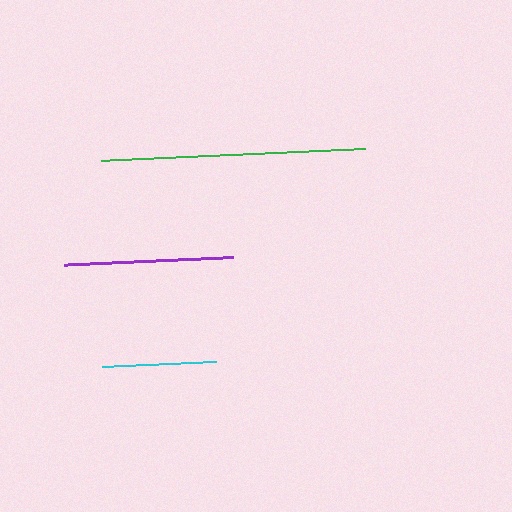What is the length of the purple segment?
The purple segment is approximately 169 pixels long.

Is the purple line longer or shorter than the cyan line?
The purple line is longer than the cyan line.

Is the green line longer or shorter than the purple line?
The green line is longer than the purple line.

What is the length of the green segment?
The green segment is approximately 265 pixels long.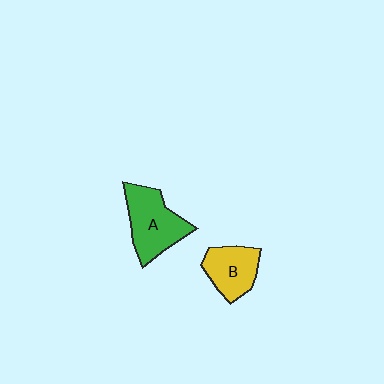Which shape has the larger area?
Shape A (green).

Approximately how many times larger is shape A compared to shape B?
Approximately 1.4 times.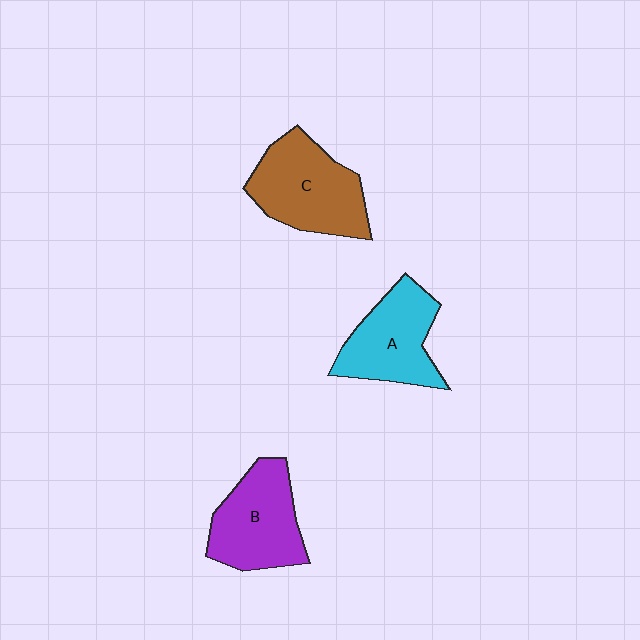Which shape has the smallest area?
Shape A (cyan).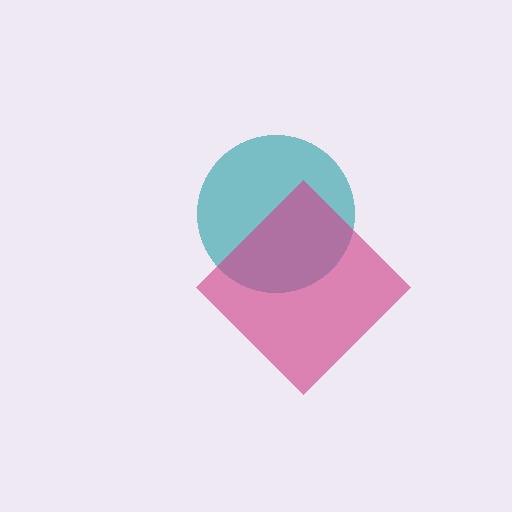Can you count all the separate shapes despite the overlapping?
Yes, there are 2 separate shapes.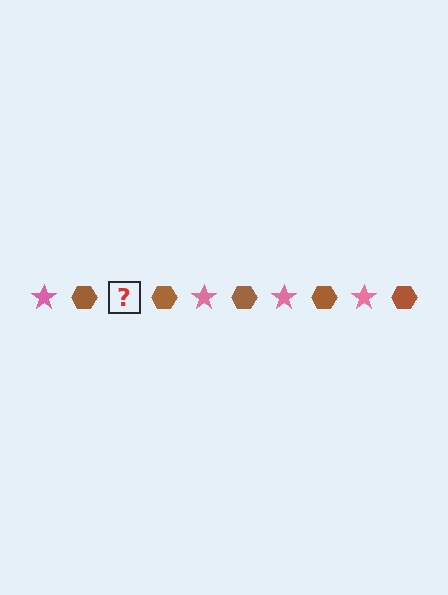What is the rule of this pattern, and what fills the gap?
The rule is that the pattern alternates between pink star and brown hexagon. The gap should be filled with a pink star.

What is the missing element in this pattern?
The missing element is a pink star.